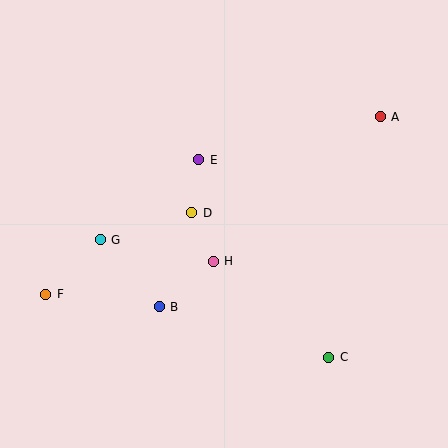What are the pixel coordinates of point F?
Point F is at (46, 294).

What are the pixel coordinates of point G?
Point G is at (100, 240).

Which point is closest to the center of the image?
Point D at (192, 213) is closest to the center.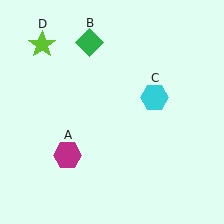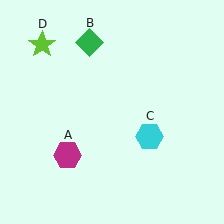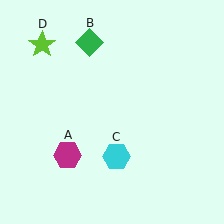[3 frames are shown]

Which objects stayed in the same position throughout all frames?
Magenta hexagon (object A) and green diamond (object B) and lime star (object D) remained stationary.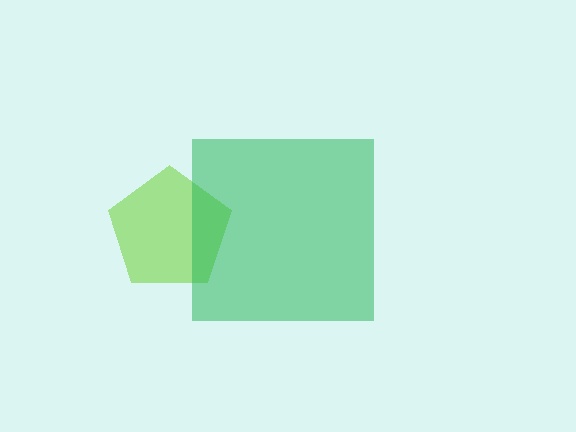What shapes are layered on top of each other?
The layered shapes are: a lime pentagon, a green square.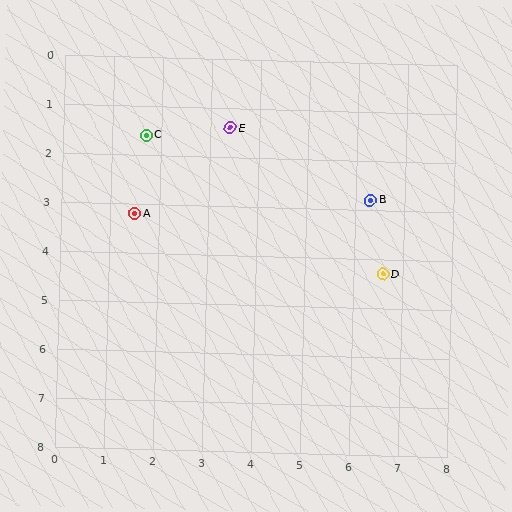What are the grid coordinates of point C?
Point C is at approximately (1.7, 1.6).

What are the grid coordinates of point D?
Point D is at approximately (6.6, 4.3).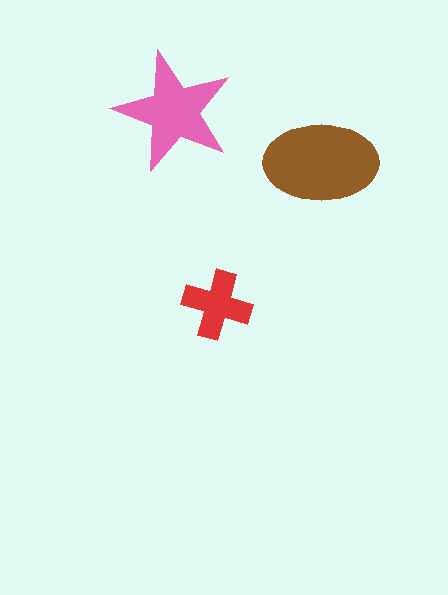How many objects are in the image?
There are 3 objects in the image.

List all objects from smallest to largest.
The red cross, the pink star, the brown ellipse.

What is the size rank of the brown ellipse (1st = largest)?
1st.